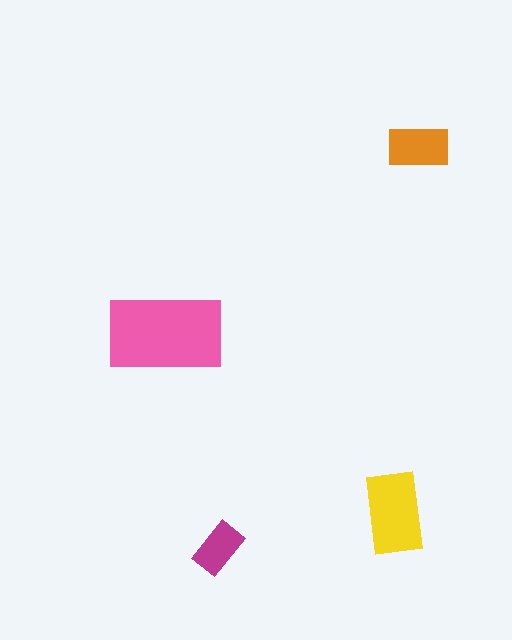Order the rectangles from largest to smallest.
the pink one, the yellow one, the orange one, the magenta one.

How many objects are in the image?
There are 4 objects in the image.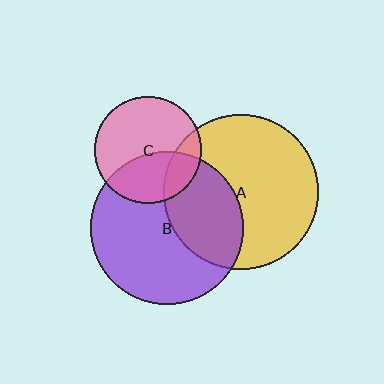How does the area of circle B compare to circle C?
Approximately 2.0 times.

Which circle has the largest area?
Circle A (yellow).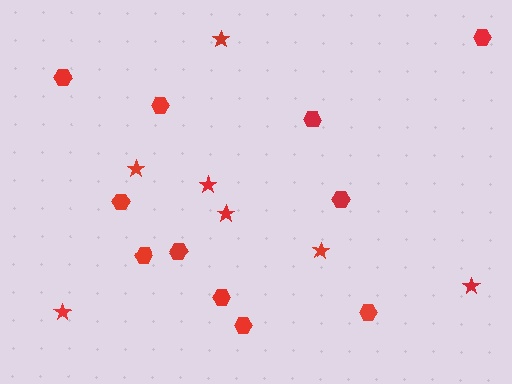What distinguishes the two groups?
There are 2 groups: one group of stars (7) and one group of hexagons (11).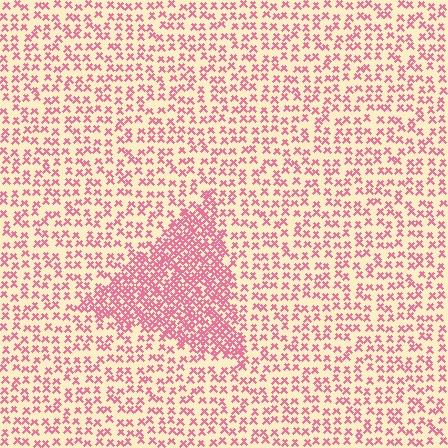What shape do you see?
I see a triangle.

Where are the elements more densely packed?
The elements are more densely packed inside the triangle boundary.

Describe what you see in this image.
The image contains small pink elements arranged at two different densities. A triangle-shaped region is visible where the elements are more densely packed than the surrounding area.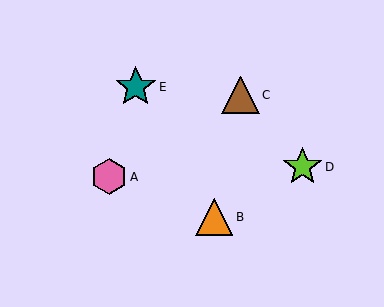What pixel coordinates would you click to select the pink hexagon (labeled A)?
Click at (109, 177) to select the pink hexagon A.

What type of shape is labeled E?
Shape E is a teal star.